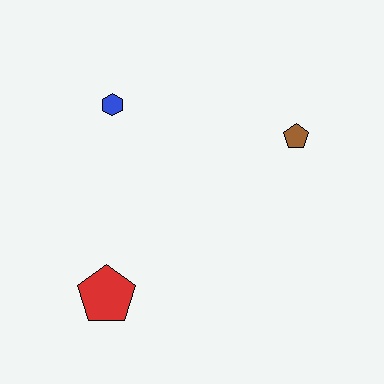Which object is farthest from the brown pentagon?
The red pentagon is farthest from the brown pentagon.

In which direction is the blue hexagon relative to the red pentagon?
The blue hexagon is above the red pentagon.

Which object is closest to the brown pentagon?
The blue hexagon is closest to the brown pentagon.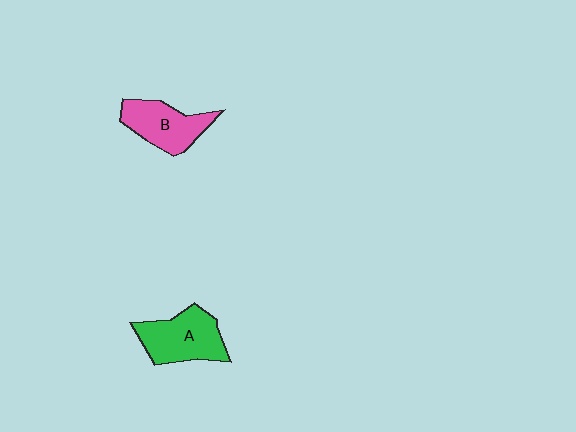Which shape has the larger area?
Shape A (green).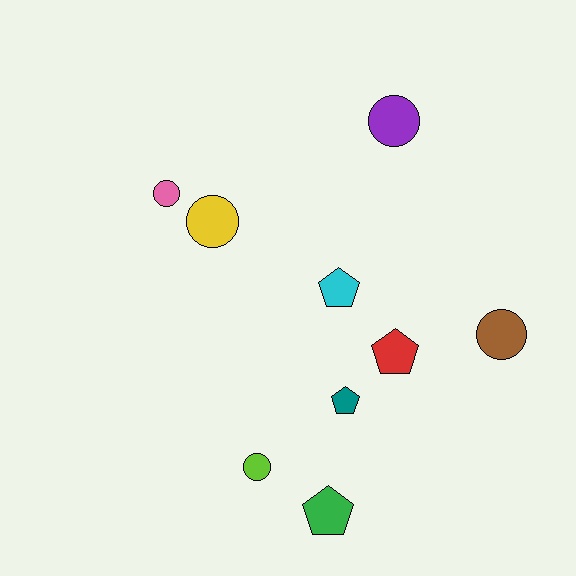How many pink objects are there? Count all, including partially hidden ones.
There is 1 pink object.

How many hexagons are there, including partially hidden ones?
There are no hexagons.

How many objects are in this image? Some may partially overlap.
There are 9 objects.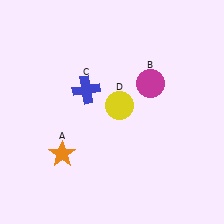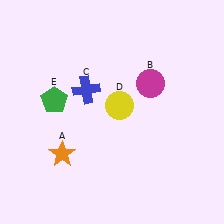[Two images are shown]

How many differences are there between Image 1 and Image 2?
There is 1 difference between the two images.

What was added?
A green pentagon (E) was added in Image 2.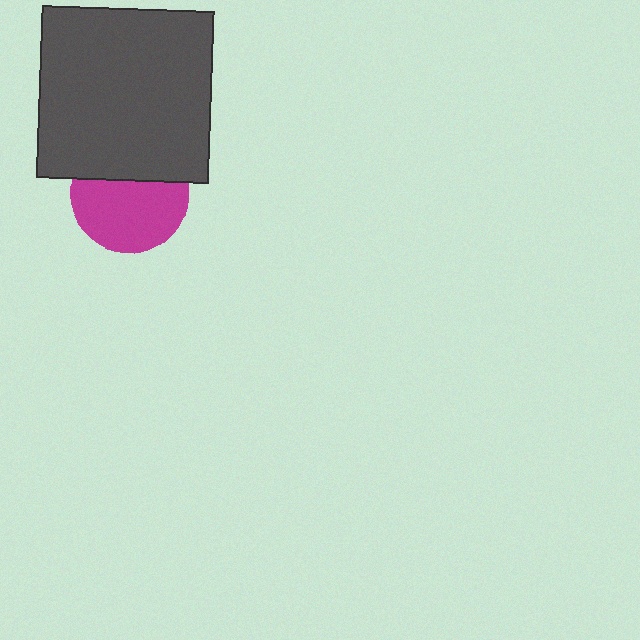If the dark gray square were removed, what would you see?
You would see the complete magenta circle.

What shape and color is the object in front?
The object in front is a dark gray square.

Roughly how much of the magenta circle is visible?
About half of it is visible (roughly 64%).